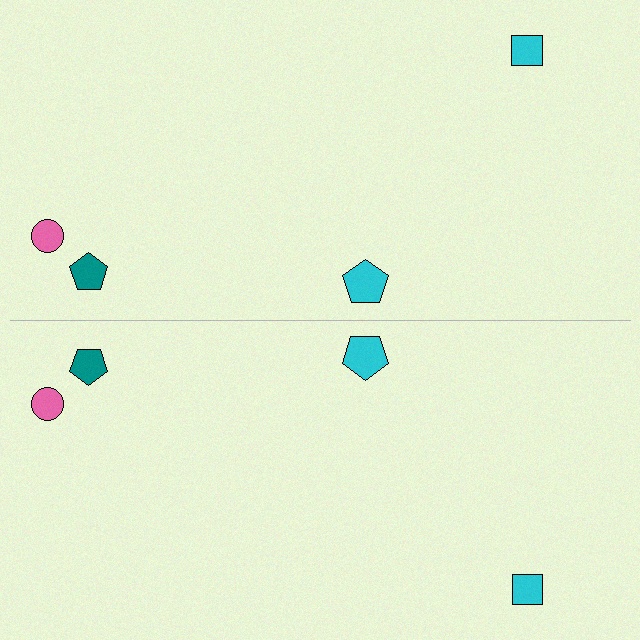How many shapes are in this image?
There are 8 shapes in this image.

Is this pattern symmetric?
Yes, this pattern has bilateral (reflection) symmetry.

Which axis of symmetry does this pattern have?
The pattern has a horizontal axis of symmetry running through the center of the image.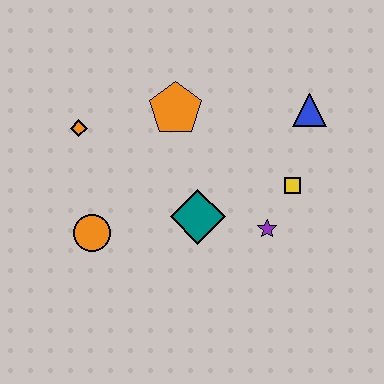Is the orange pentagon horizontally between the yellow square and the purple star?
No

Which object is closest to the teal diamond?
The purple star is closest to the teal diamond.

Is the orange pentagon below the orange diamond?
No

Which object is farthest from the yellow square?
The orange diamond is farthest from the yellow square.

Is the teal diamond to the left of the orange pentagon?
No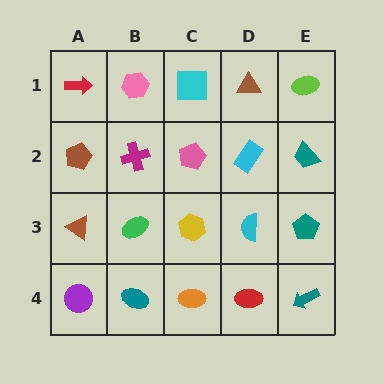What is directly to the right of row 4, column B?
An orange ellipse.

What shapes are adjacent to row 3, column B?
A magenta cross (row 2, column B), a teal ellipse (row 4, column B), a brown triangle (row 3, column A), a yellow hexagon (row 3, column C).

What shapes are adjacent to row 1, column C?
A pink pentagon (row 2, column C), a pink hexagon (row 1, column B), a brown triangle (row 1, column D).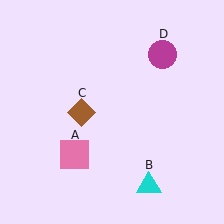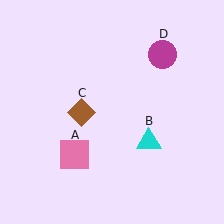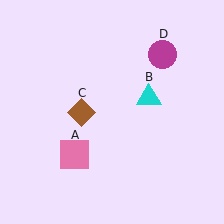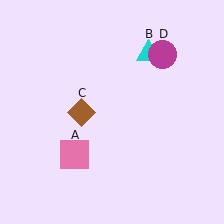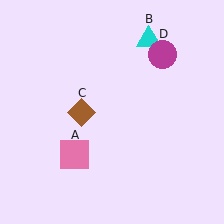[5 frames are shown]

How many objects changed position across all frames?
1 object changed position: cyan triangle (object B).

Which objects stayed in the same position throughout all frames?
Pink square (object A) and brown diamond (object C) and magenta circle (object D) remained stationary.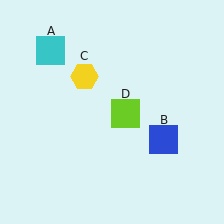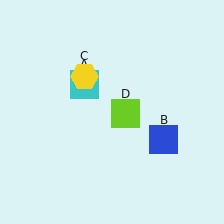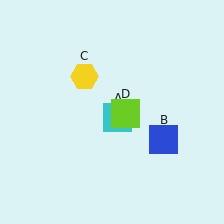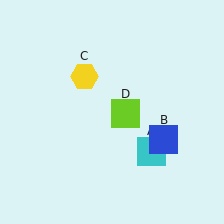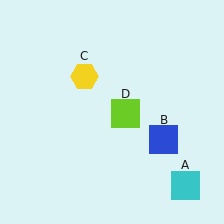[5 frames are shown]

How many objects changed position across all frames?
1 object changed position: cyan square (object A).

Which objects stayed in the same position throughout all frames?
Blue square (object B) and yellow hexagon (object C) and lime square (object D) remained stationary.